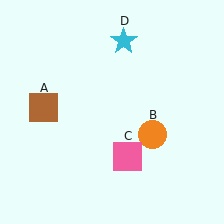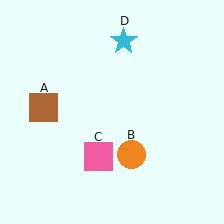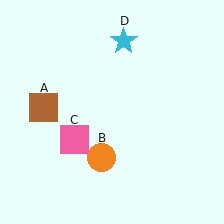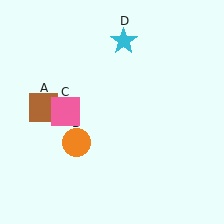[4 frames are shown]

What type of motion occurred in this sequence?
The orange circle (object B), pink square (object C) rotated clockwise around the center of the scene.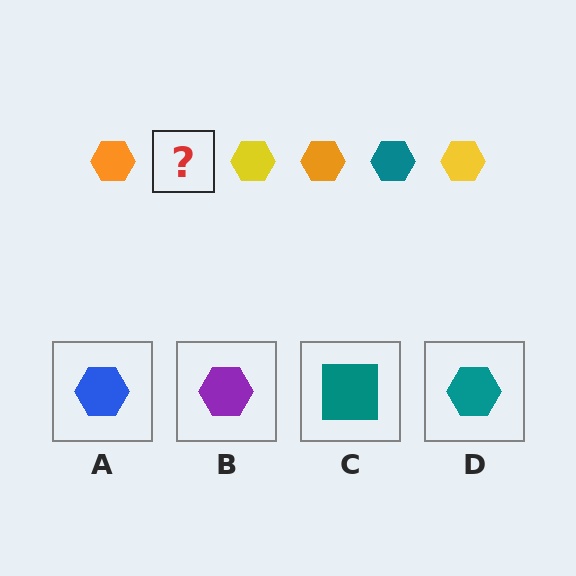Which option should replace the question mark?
Option D.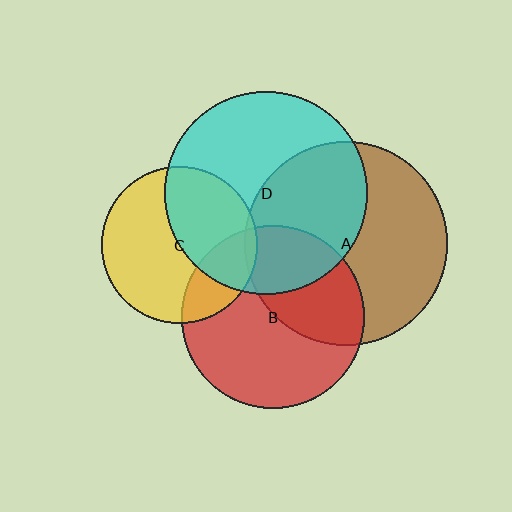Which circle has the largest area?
Circle A (brown).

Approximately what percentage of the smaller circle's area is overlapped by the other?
Approximately 45%.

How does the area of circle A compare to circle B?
Approximately 1.2 times.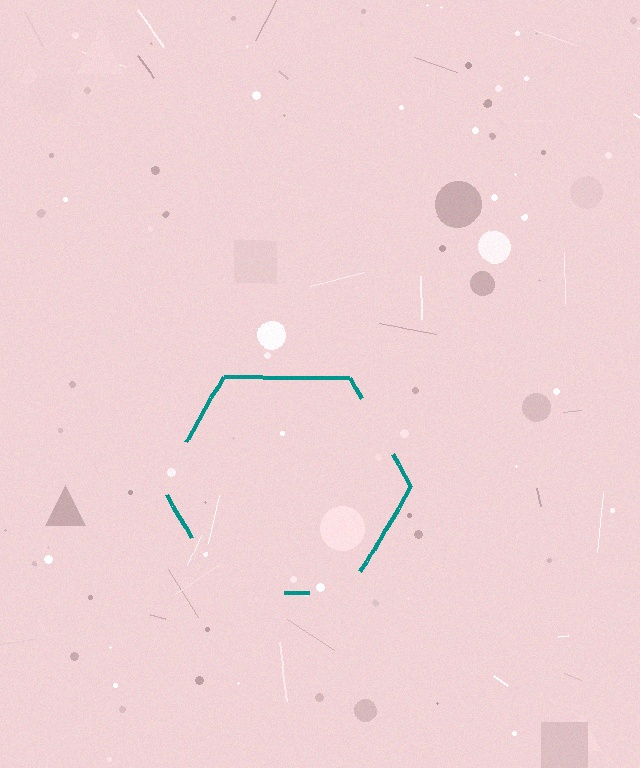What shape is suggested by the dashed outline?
The dashed outline suggests a hexagon.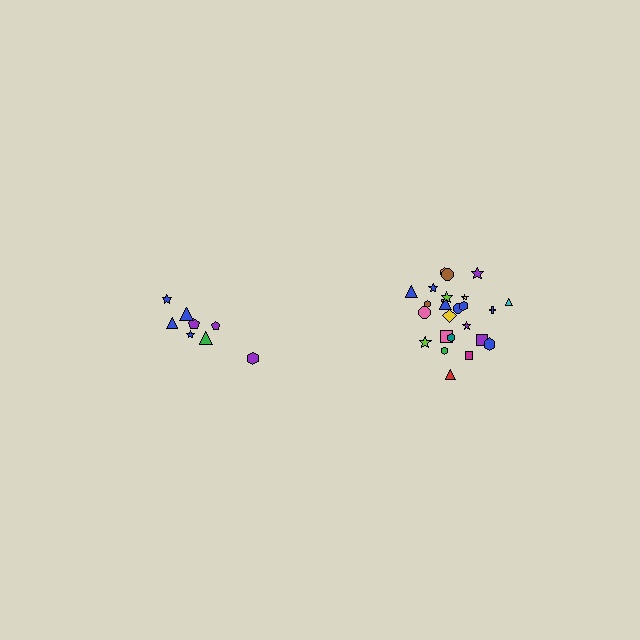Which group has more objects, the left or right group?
The right group.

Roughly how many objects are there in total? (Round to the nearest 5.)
Roughly 35 objects in total.